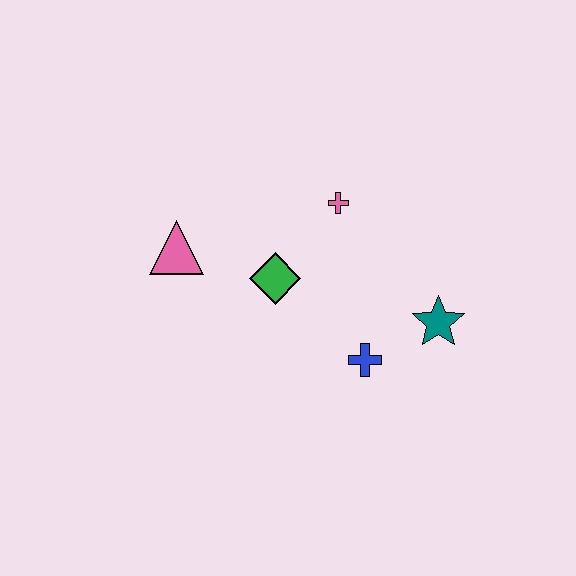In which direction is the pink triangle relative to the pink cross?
The pink triangle is to the left of the pink cross.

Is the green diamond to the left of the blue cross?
Yes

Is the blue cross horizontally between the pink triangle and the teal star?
Yes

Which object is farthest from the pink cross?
The pink triangle is farthest from the pink cross.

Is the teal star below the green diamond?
Yes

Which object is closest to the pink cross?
The green diamond is closest to the pink cross.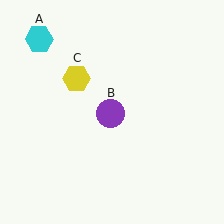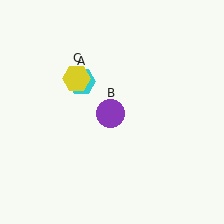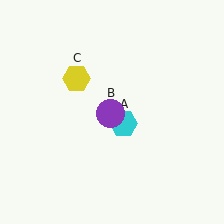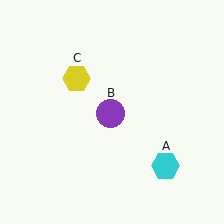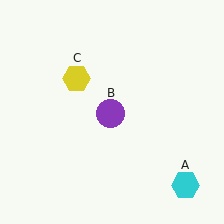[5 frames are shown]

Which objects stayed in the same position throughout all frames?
Purple circle (object B) and yellow hexagon (object C) remained stationary.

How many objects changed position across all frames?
1 object changed position: cyan hexagon (object A).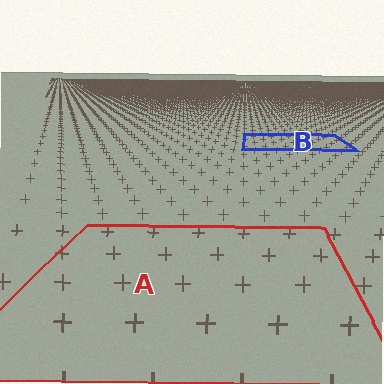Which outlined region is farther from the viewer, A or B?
Region B is farther from the viewer — the texture elements inside it appear smaller and more densely packed.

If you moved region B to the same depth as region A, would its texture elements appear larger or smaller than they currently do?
They would appear larger. At a closer depth, the same texture elements are projected at a bigger on-screen size.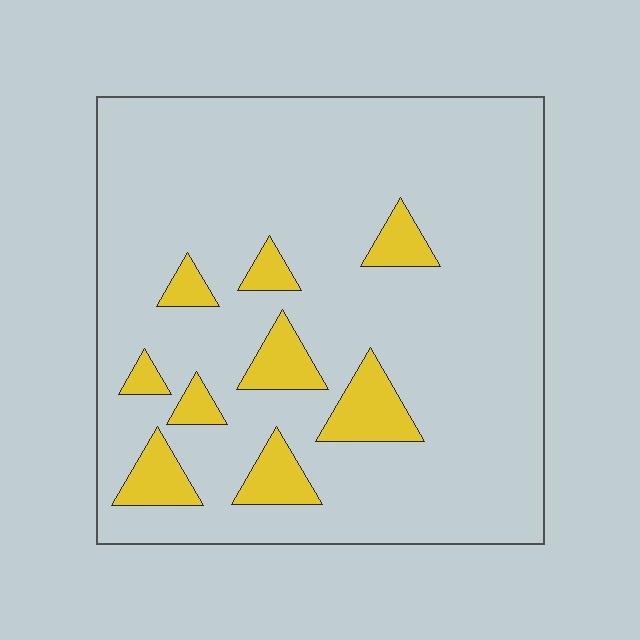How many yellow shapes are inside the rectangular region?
9.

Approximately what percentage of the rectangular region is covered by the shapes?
Approximately 15%.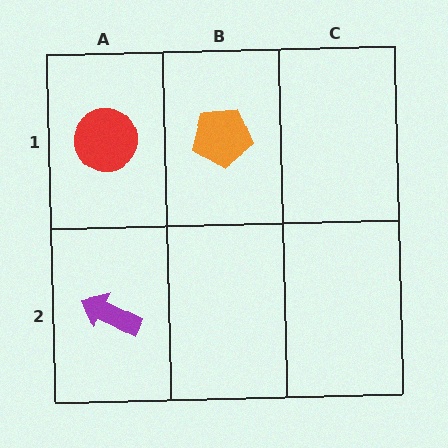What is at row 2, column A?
A purple arrow.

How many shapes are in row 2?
1 shape.